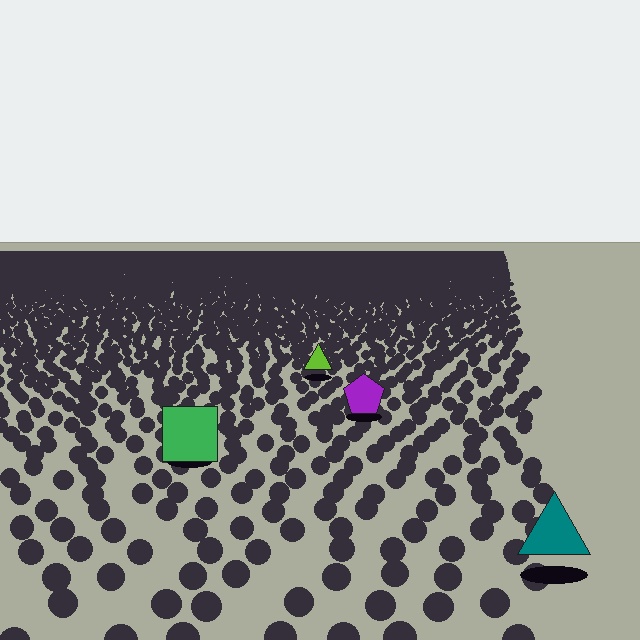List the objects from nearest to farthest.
From nearest to farthest: the teal triangle, the green square, the purple pentagon, the lime triangle.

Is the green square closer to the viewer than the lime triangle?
Yes. The green square is closer — you can tell from the texture gradient: the ground texture is coarser near it.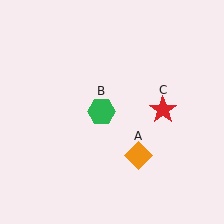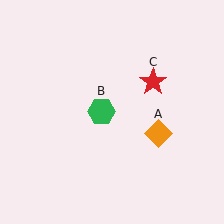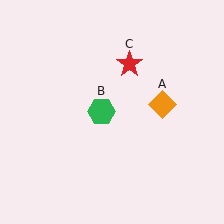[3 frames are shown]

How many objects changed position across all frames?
2 objects changed position: orange diamond (object A), red star (object C).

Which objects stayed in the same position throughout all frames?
Green hexagon (object B) remained stationary.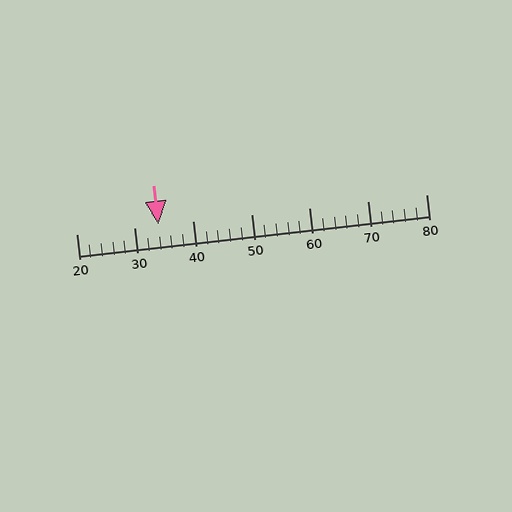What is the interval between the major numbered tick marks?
The major tick marks are spaced 10 units apart.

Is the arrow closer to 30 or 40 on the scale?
The arrow is closer to 30.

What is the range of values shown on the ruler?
The ruler shows values from 20 to 80.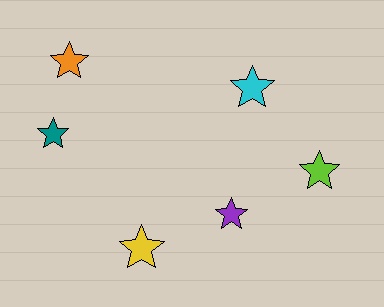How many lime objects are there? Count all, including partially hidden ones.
There is 1 lime object.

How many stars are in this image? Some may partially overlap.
There are 6 stars.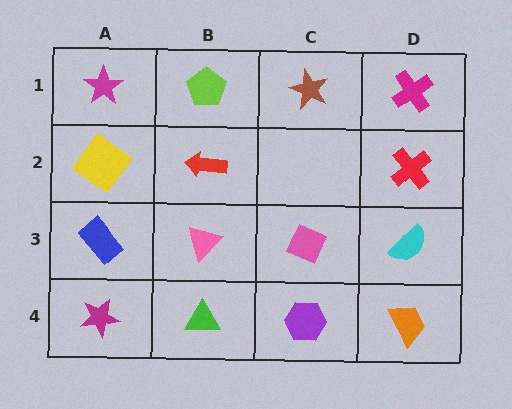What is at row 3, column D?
A cyan semicircle.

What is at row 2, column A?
A yellow diamond.